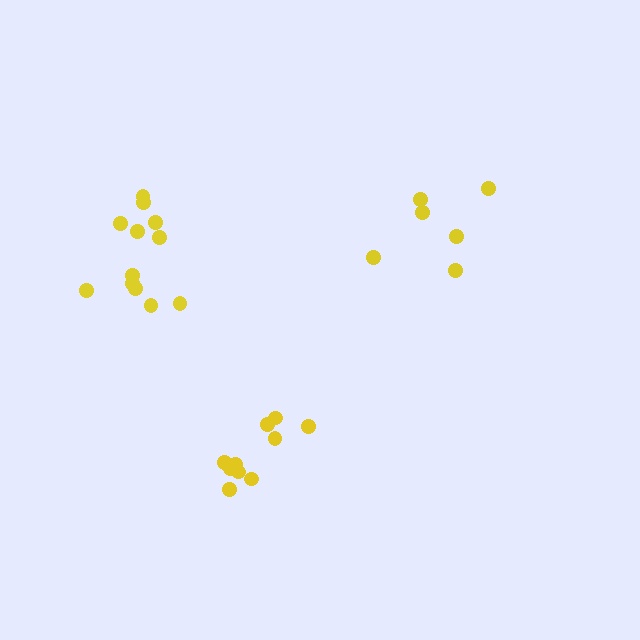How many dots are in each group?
Group 1: 12 dots, Group 2: 6 dots, Group 3: 10 dots (28 total).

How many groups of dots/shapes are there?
There are 3 groups.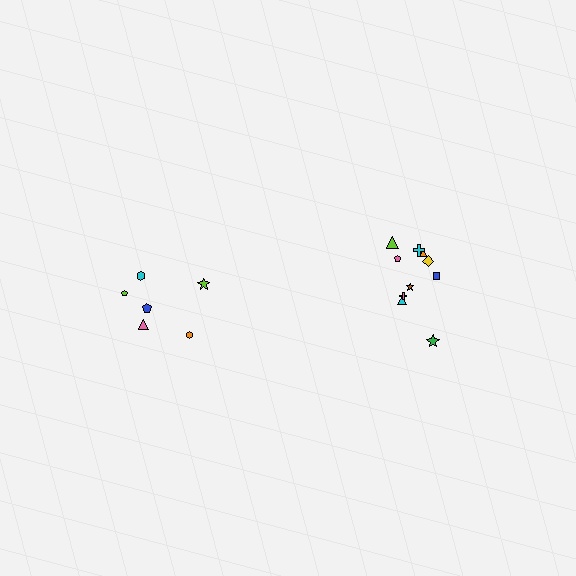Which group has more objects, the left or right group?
The right group.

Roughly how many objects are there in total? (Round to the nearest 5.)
Roughly 15 objects in total.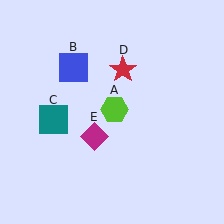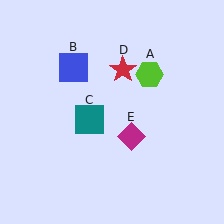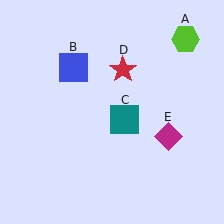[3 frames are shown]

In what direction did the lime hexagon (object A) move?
The lime hexagon (object A) moved up and to the right.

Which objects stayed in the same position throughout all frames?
Blue square (object B) and red star (object D) remained stationary.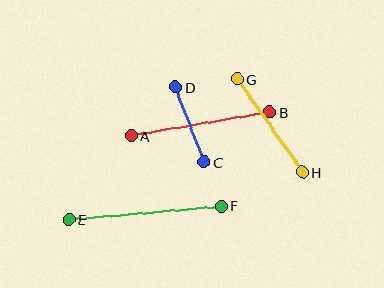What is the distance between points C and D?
The distance is approximately 80 pixels.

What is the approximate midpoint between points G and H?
The midpoint is at approximately (270, 126) pixels.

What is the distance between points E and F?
The distance is approximately 153 pixels.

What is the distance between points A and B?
The distance is approximately 140 pixels.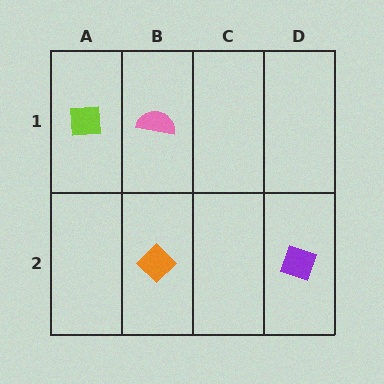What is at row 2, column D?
A purple diamond.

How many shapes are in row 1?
2 shapes.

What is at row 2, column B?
An orange diamond.